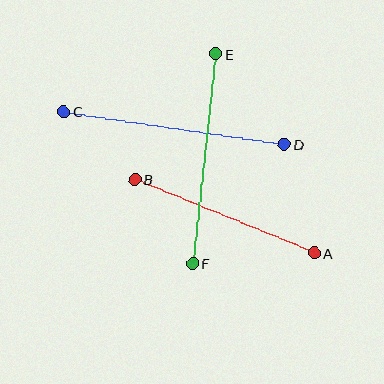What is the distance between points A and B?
The distance is approximately 194 pixels.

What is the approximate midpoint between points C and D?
The midpoint is at approximately (174, 128) pixels.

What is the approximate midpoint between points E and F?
The midpoint is at approximately (204, 159) pixels.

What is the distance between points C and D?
The distance is approximately 223 pixels.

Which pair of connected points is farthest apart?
Points C and D are farthest apart.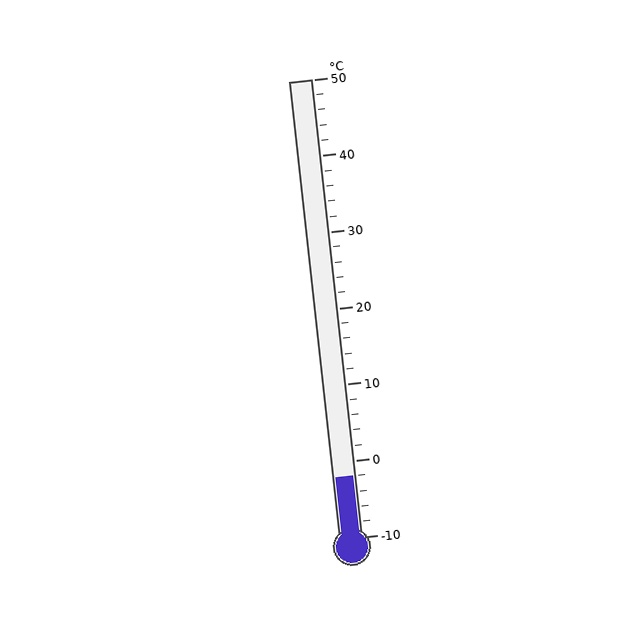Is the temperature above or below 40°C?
The temperature is below 40°C.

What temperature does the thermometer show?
The thermometer shows approximately -2°C.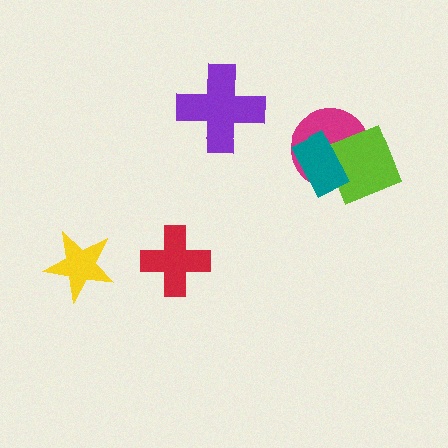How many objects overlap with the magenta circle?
2 objects overlap with the magenta circle.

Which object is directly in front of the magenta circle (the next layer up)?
The lime square is directly in front of the magenta circle.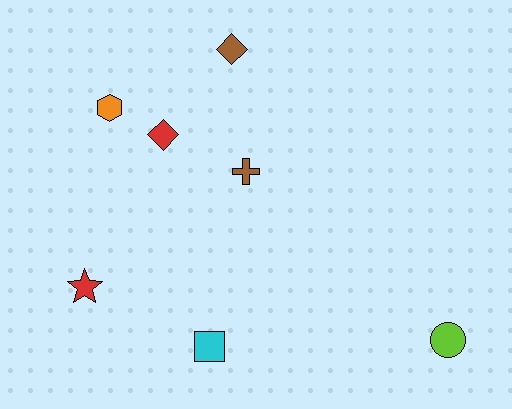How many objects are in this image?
There are 7 objects.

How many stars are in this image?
There is 1 star.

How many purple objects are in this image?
There are no purple objects.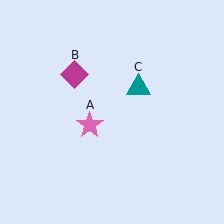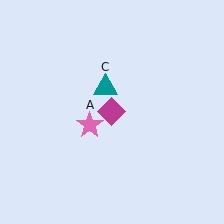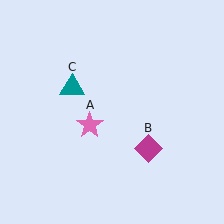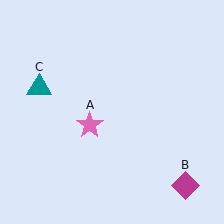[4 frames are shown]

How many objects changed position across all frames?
2 objects changed position: magenta diamond (object B), teal triangle (object C).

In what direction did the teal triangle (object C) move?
The teal triangle (object C) moved left.